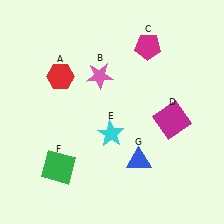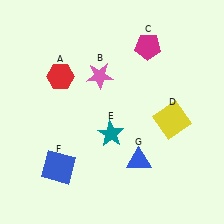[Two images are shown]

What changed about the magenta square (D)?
In Image 1, D is magenta. In Image 2, it changed to yellow.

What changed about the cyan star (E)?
In Image 1, E is cyan. In Image 2, it changed to teal.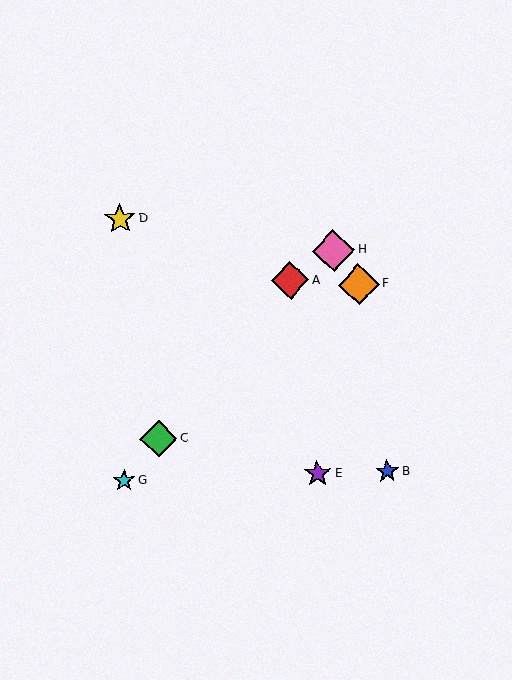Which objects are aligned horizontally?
Objects B, E, G are aligned horizontally.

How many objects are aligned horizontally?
3 objects (B, E, G) are aligned horizontally.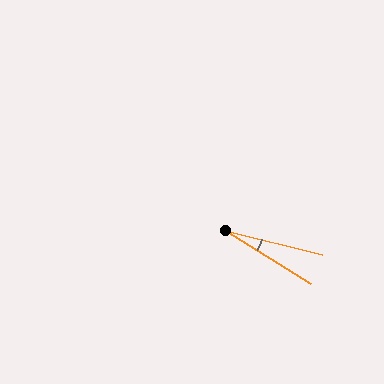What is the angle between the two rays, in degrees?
Approximately 18 degrees.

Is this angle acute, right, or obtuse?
It is acute.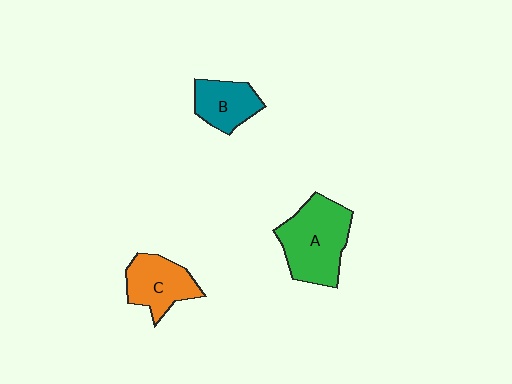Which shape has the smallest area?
Shape B (teal).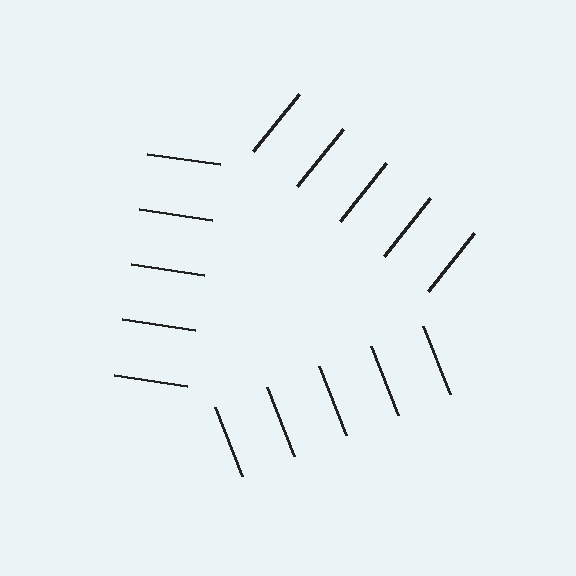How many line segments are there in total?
15 — 5 along each of the 3 edges.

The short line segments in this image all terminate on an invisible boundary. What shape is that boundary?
An illusory triangle — the line segments terminate on its edges but no continuous stroke is drawn.